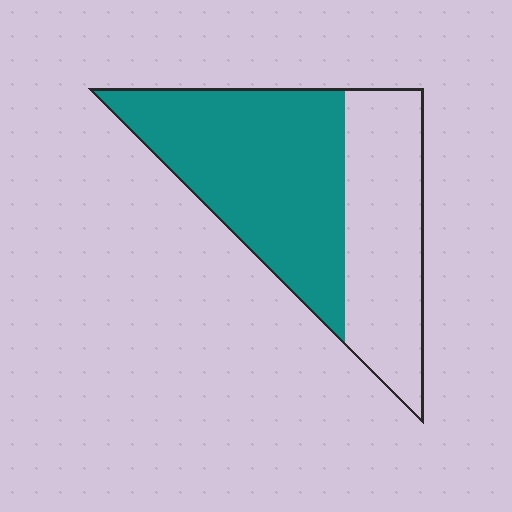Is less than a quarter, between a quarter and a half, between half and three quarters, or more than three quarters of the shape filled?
Between half and three quarters.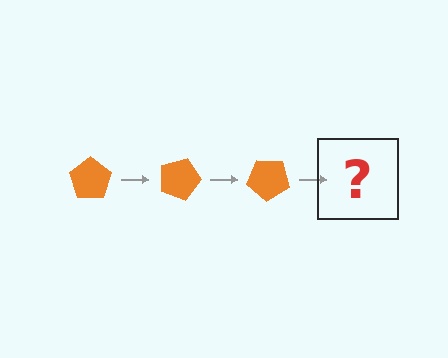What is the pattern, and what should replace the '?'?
The pattern is that the pentagon rotates 20 degrees each step. The '?' should be an orange pentagon rotated 60 degrees.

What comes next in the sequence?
The next element should be an orange pentagon rotated 60 degrees.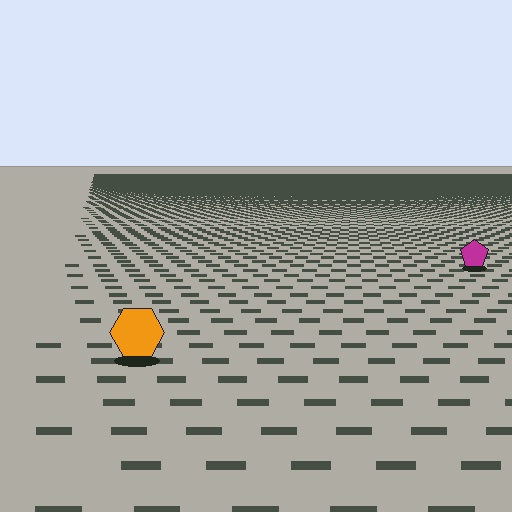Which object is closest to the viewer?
The orange hexagon is closest. The texture marks near it are larger and more spread out.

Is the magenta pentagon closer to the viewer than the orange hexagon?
No. The orange hexagon is closer — you can tell from the texture gradient: the ground texture is coarser near it.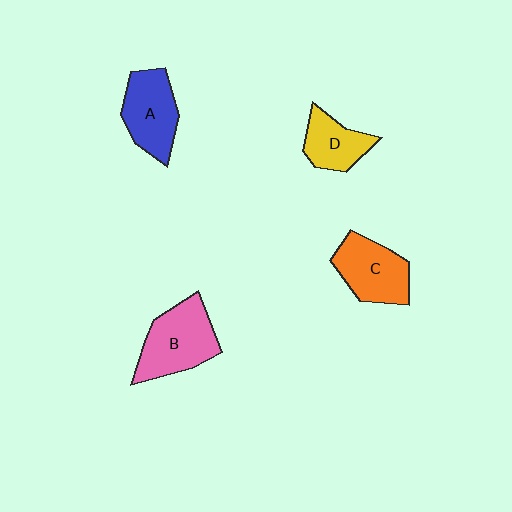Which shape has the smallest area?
Shape D (yellow).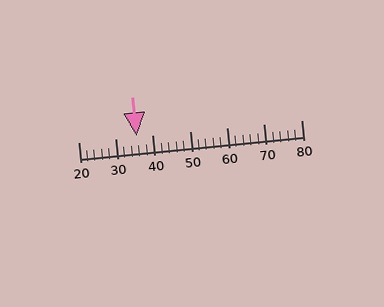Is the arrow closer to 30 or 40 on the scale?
The arrow is closer to 40.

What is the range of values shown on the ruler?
The ruler shows values from 20 to 80.